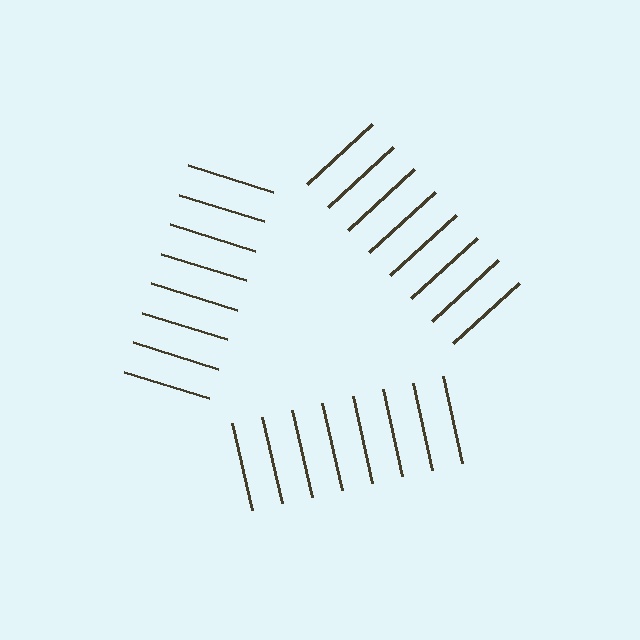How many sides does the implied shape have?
3 sides — the line-ends trace a triangle.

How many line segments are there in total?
24 — 8 along each of the 3 edges.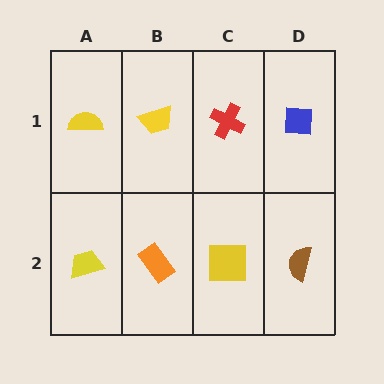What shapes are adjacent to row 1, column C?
A yellow square (row 2, column C), a yellow trapezoid (row 1, column B), a blue square (row 1, column D).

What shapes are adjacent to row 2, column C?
A red cross (row 1, column C), an orange rectangle (row 2, column B), a brown semicircle (row 2, column D).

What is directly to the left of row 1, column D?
A red cross.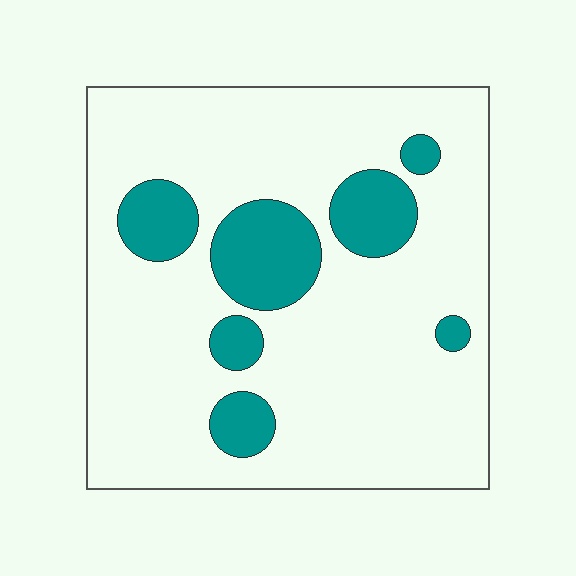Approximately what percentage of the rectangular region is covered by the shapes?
Approximately 20%.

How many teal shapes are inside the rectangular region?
7.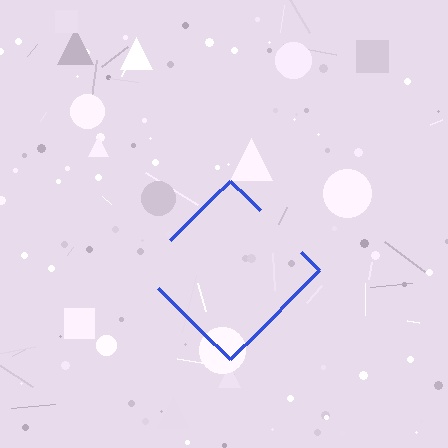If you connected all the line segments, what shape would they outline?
They would outline a diamond.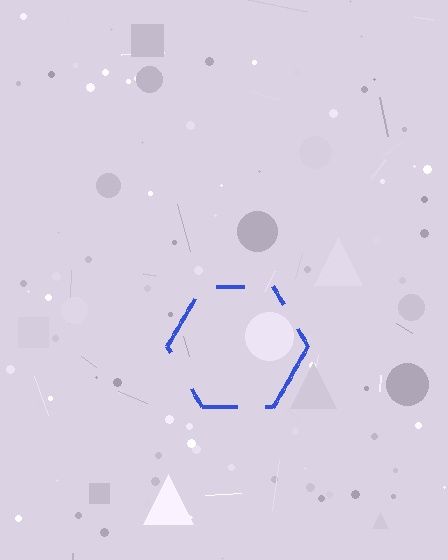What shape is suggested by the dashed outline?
The dashed outline suggests a hexagon.